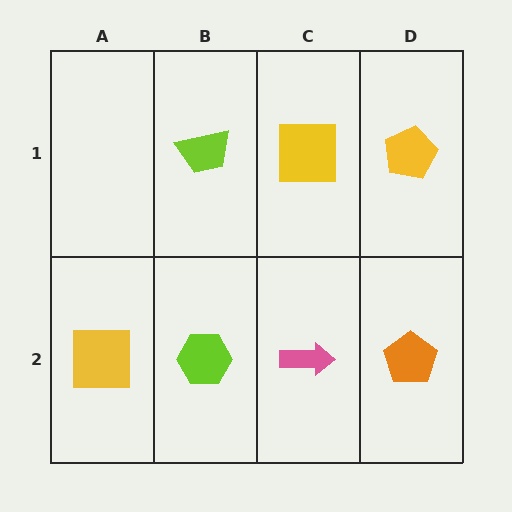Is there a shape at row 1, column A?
No, that cell is empty.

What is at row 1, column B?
A lime trapezoid.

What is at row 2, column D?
An orange pentagon.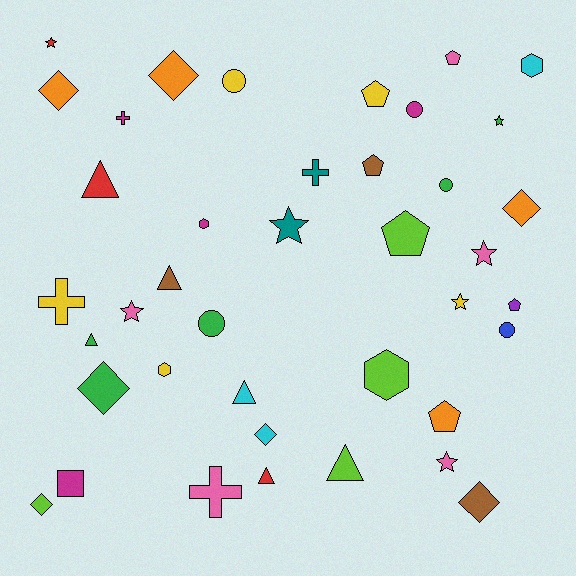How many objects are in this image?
There are 40 objects.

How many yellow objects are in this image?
There are 5 yellow objects.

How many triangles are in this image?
There are 6 triangles.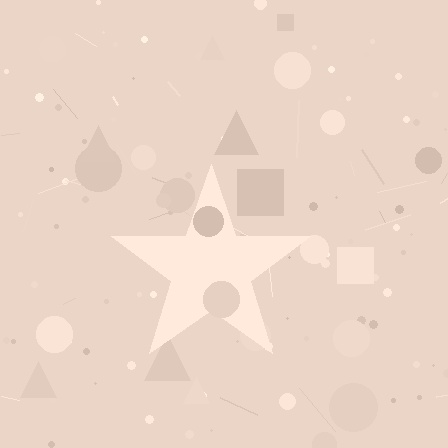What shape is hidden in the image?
A star is hidden in the image.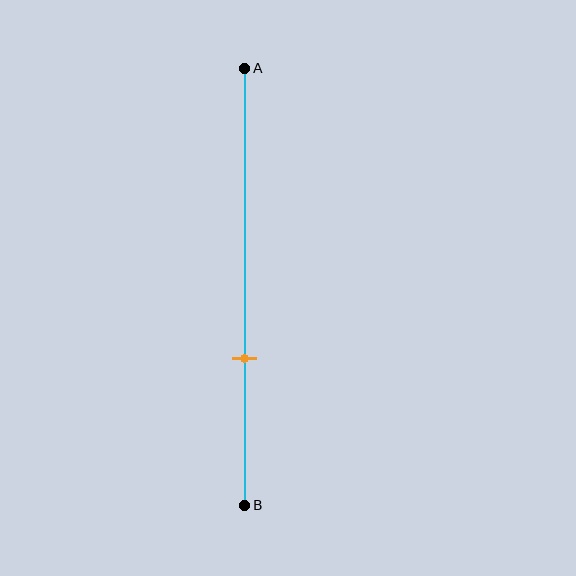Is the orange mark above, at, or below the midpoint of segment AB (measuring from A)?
The orange mark is below the midpoint of segment AB.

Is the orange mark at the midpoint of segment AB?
No, the mark is at about 65% from A, not at the 50% midpoint.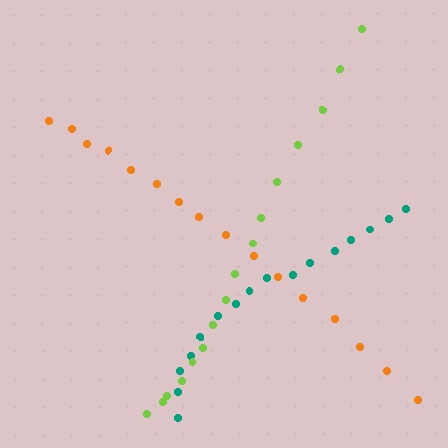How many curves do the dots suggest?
There are 3 distinct paths.